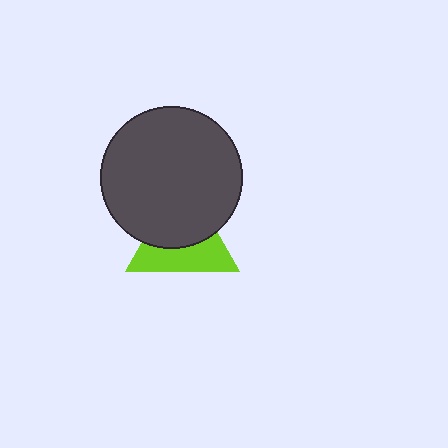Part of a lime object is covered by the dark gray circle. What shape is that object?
It is a triangle.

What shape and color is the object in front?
The object in front is a dark gray circle.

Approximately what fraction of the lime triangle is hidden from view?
Roughly 53% of the lime triangle is hidden behind the dark gray circle.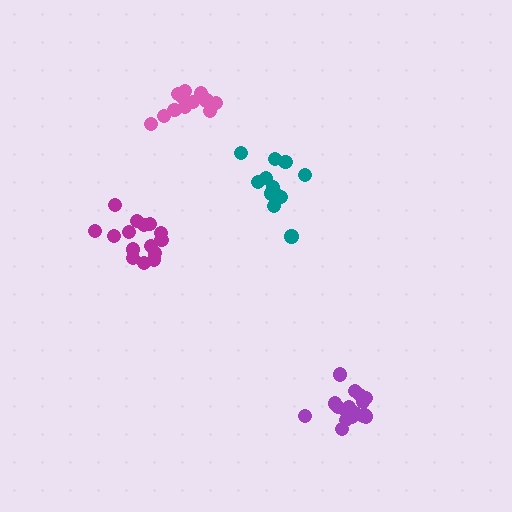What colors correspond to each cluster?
The clusters are colored: teal, purple, pink, magenta.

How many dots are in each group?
Group 1: 14 dots, Group 2: 17 dots, Group 3: 12 dots, Group 4: 15 dots (58 total).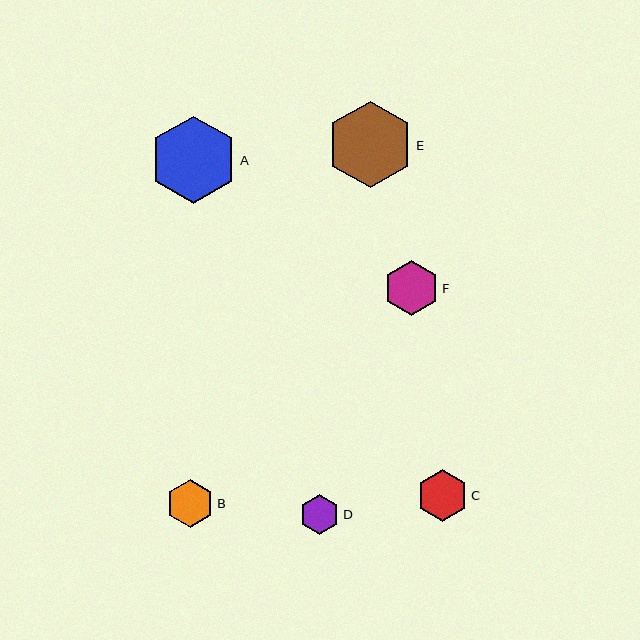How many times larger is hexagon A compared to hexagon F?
Hexagon A is approximately 1.6 times the size of hexagon F.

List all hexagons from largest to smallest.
From largest to smallest: A, E, F, C, B, D.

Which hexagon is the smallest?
Hexagon D is the smallest with a size of approximately 40 pixels.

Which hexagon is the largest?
Hexagon A is the largest with a size of approximately 87 pixels.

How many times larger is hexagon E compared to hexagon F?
Hexagon E is approximately 1.6 times the size of hexagon F.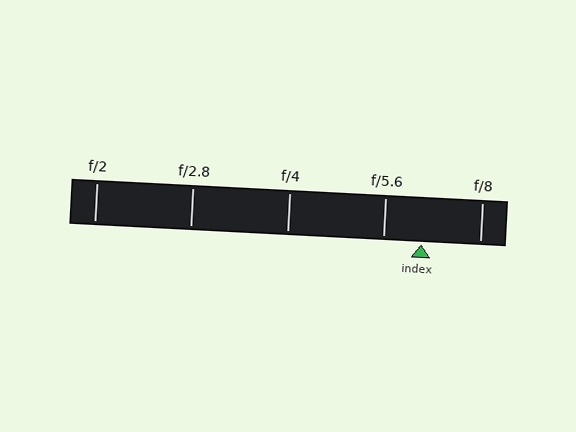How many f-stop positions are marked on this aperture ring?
There are 5 f-stop positions marked.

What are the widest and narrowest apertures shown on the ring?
The widest aperture shown is f/2 and the narrowest is f/8.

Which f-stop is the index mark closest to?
The index mark is closest to f/5.6.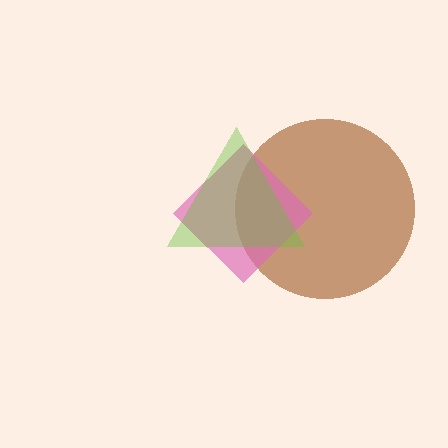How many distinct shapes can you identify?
There are 3 distinct shapes: a brown circle, a pink diamond, a lime triangle.